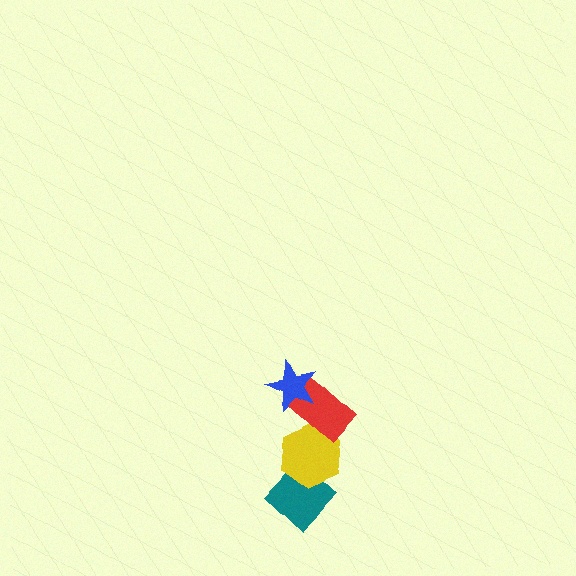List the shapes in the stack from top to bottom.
From top to bottom: the blue star, the red rectangle, the yellow hexagon, the teal diamond.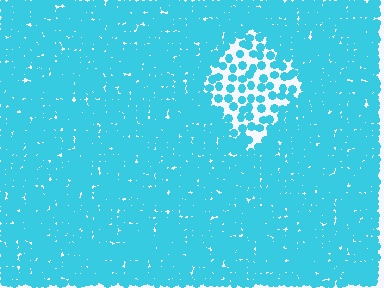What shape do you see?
I see a diamond.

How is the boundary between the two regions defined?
The boundary is defined by a change in element density (approximately 2.7x ratio). All elements are the same color, size, and shape.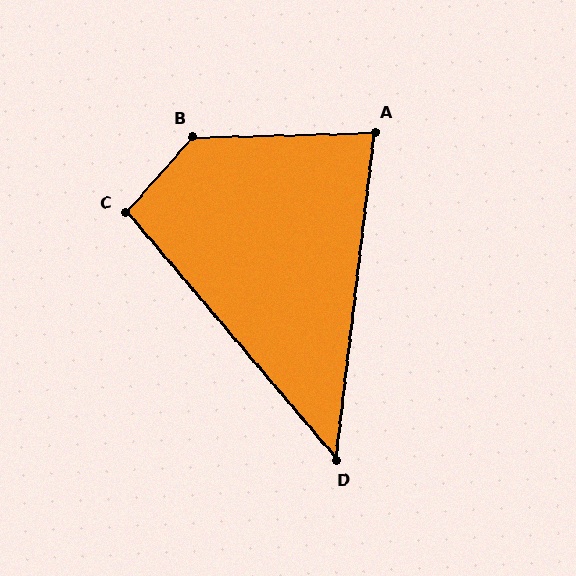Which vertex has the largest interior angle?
B, at approximately 133 degrees.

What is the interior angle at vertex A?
Approximately 82 degrees (acute).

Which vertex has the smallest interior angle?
D, at approximately 47 degrees.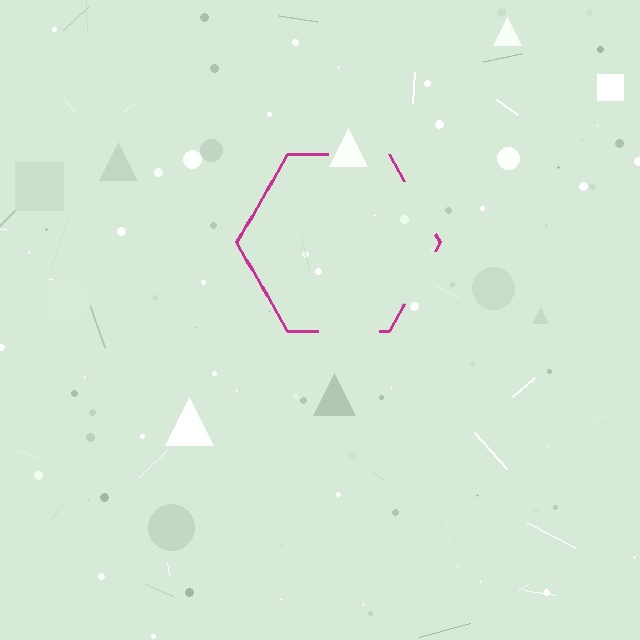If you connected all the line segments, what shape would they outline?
They would outline a hexagon.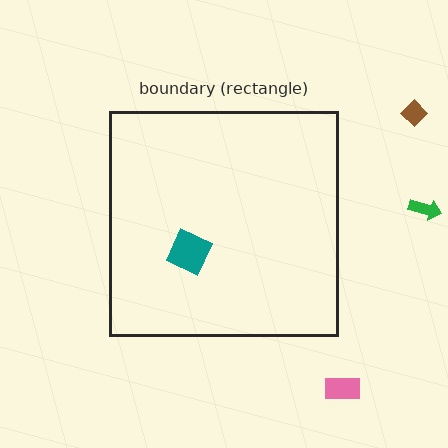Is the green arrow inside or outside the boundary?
Outside.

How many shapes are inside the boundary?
1 inside, 3 outside.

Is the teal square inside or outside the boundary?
Inside.